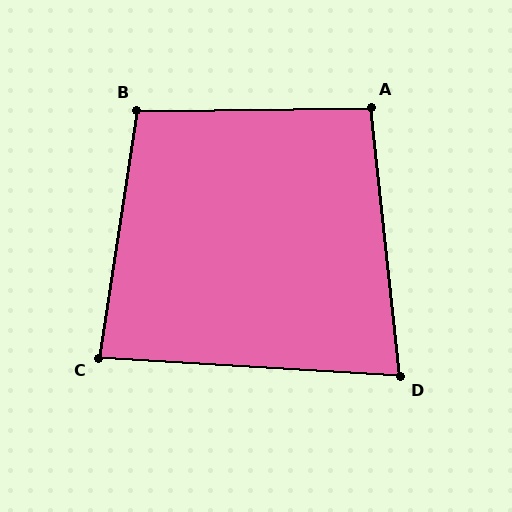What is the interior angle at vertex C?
Approximately 85 degrees (acute).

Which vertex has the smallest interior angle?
D, at approximately 80 degrees.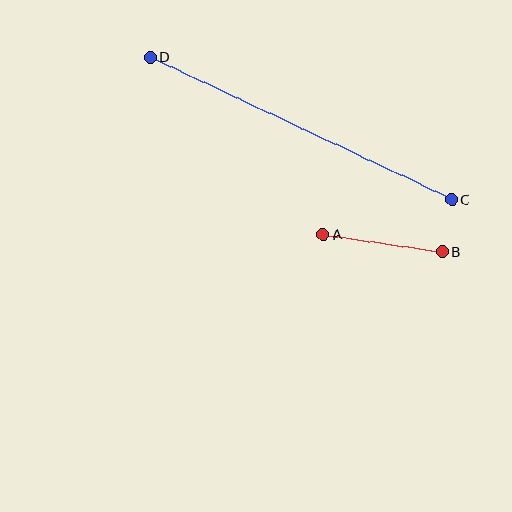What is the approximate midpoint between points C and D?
The midpoint is at approximately (301, 128) pixels.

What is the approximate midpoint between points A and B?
The midpoint is at approximately (383, 243) pixels.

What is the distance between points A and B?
The distance is approximately 120 pixels.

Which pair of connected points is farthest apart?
Points C and D are farthest apart.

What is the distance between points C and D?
The distance is approximately 333 pixels.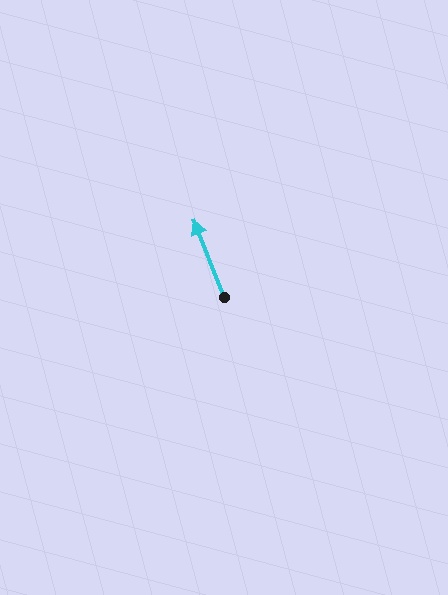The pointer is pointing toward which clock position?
Roughly 11 o'clock.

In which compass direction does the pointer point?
North.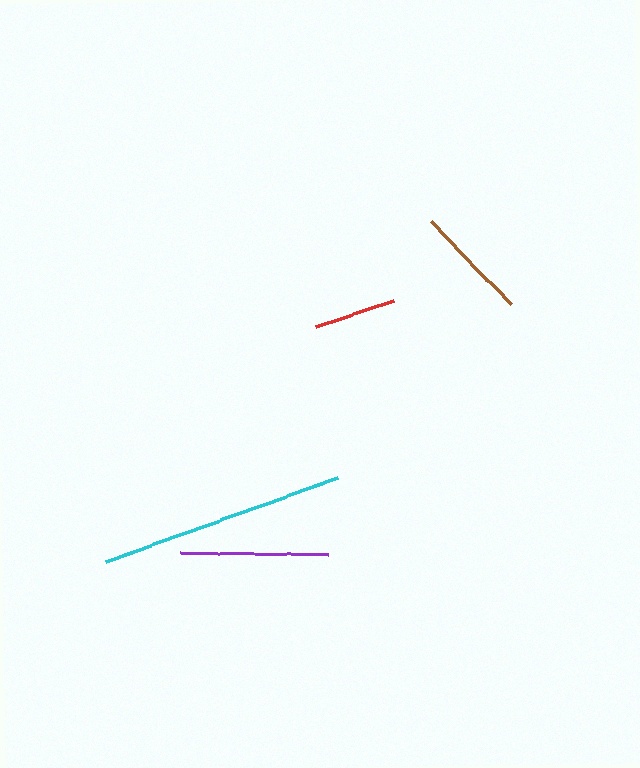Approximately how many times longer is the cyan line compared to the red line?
The cyan line is approximately 3.0 times the length of the red line.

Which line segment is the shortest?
The red line is the shortest at approximately 82 pixels.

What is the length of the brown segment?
The brown segment is approximately 116 pixels long.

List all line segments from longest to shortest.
From longest to shortest: cyan, purple, brown, red.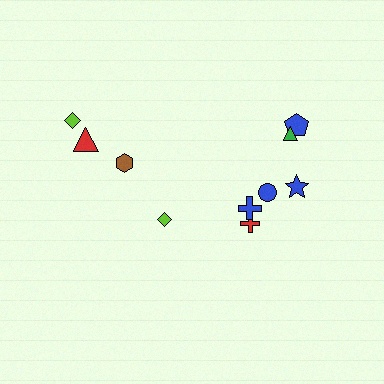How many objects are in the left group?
There are 4 objects.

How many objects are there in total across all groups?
There are 10 objects.